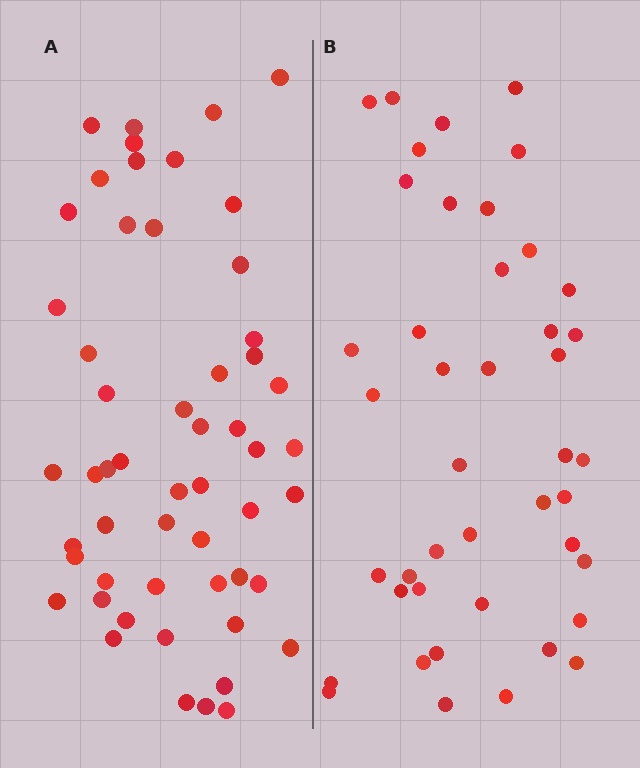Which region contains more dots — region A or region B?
Region A (the left region) has more dots.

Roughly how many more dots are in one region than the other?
Region A has roughly 12 or so more dots than region B.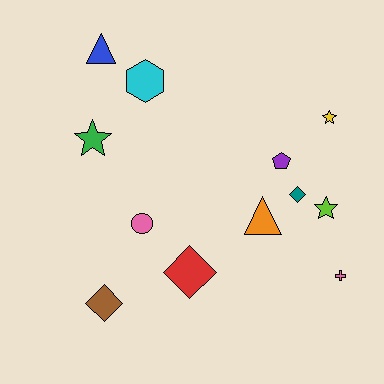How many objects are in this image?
There are 12 objects.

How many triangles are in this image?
There are 2 triangles.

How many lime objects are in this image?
There is 1 lime object.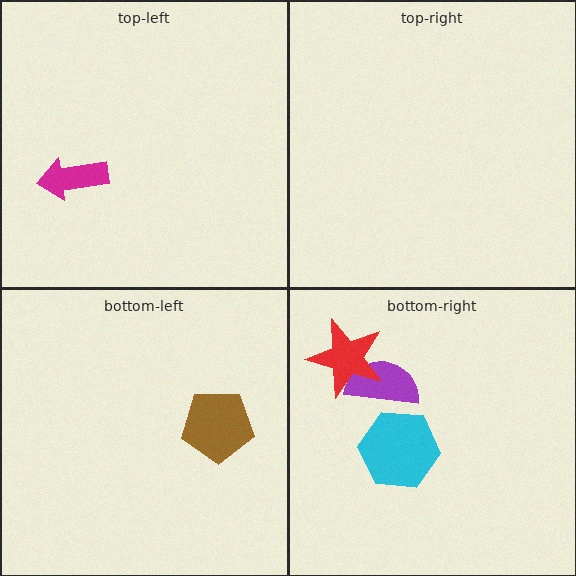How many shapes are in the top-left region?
1.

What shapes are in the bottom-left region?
The brown pentagon.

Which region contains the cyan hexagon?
The bottom-right region.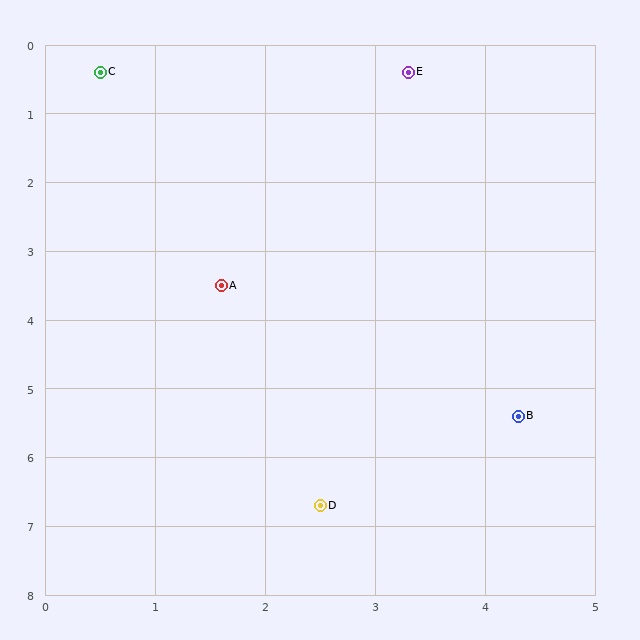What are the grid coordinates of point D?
Point D is at approximately (2.5, 6.7).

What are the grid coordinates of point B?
Point B is at approximately (4.3, 5.4).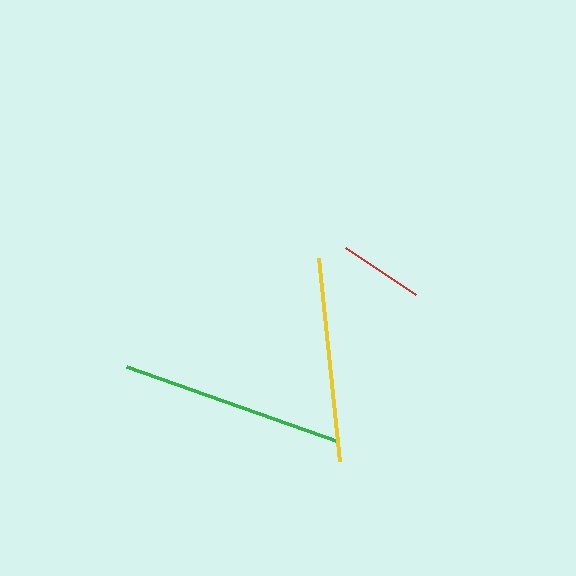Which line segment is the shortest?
The red line is the shortest at approximately 84 pixels.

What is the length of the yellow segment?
The yellow segment is approximately 204 pixels long.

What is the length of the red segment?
The red segment is approximately 84 pixels long.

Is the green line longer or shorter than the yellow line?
The green line is longer than the yellow line.